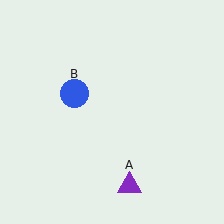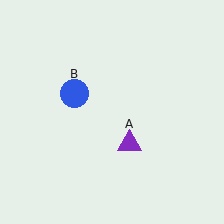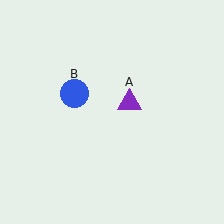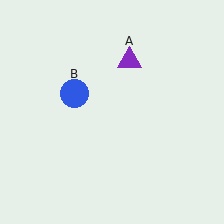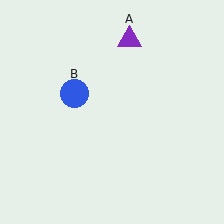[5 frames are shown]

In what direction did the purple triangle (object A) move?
The purple triangle (object A) moved up.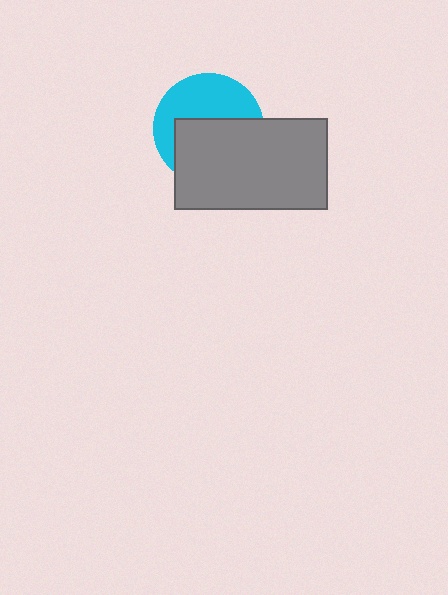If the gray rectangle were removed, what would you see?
You would see the complete cyan circle.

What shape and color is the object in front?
The object in front is a gray rectangle.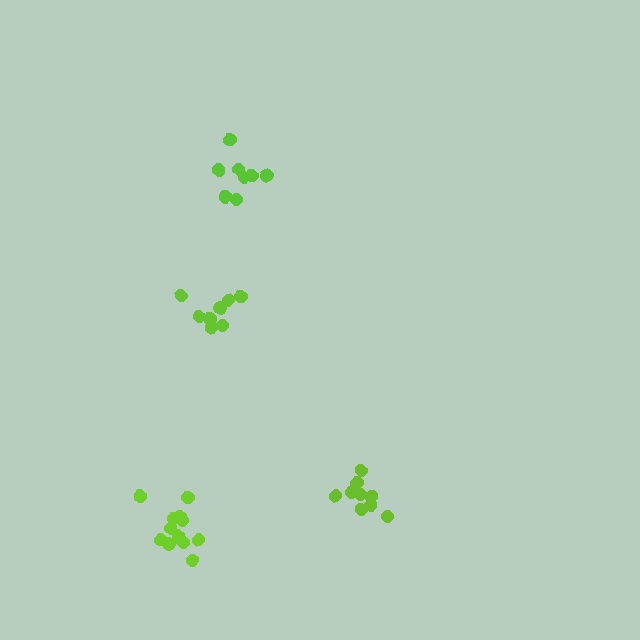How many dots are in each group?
Group 1: 9 dots, Group 2: 9 dots, Group 3: 12 dots, Group 4: 8 dots (38 total).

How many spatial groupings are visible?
There are 4 spatial groupings.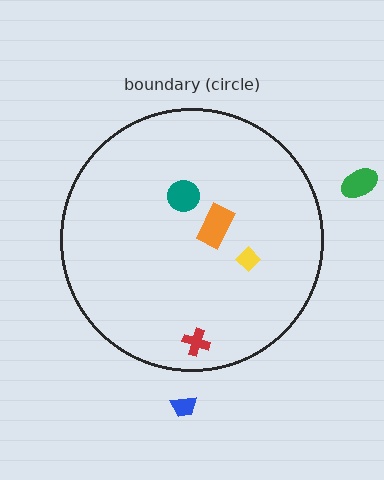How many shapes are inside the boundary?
4 inside, 2 outside.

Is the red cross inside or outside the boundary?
Inside.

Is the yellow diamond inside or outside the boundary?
Inside.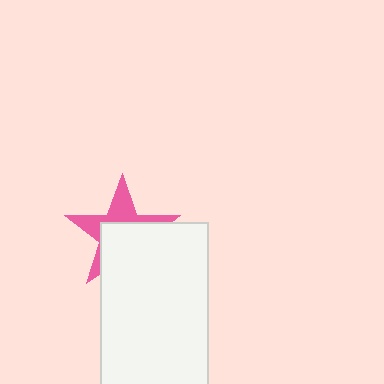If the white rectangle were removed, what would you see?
You would see the complete pink star.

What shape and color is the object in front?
The object in front is a white rectangle.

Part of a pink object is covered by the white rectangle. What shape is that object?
It is a star.